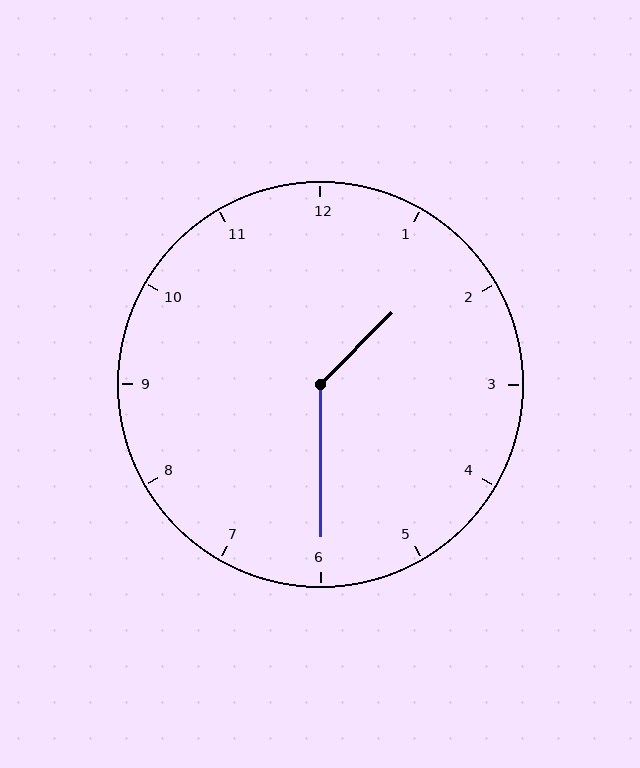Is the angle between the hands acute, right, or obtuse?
It is obtuse.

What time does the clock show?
1:30.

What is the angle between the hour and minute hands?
Approximately 135 degrees.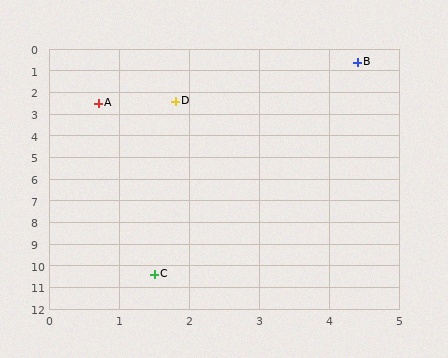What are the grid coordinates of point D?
Point D is at approximately (1.8, 2.4).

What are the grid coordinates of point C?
Point C is at approximately (1.5, 10.4).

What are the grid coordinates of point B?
Point B is at approximately (4.4, 0.6).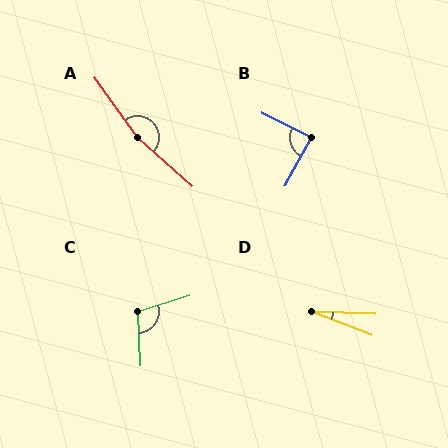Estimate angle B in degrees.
Approximately 87 degrees.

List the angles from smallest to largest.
D (19°), B (87°), C (104°), A (168°).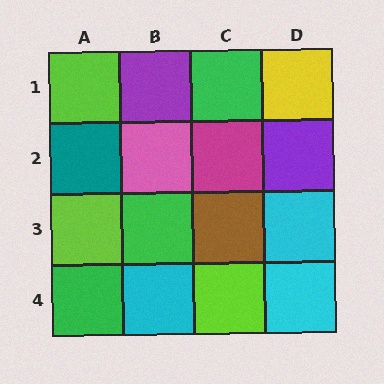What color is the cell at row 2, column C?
Magenta.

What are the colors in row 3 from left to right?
Lime, green, brown, cyan.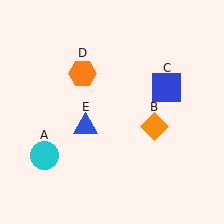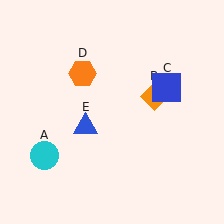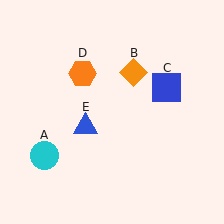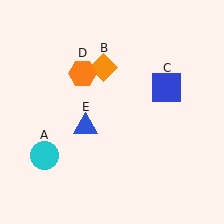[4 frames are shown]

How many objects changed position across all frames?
1 object changed position: orange diamond (object B).